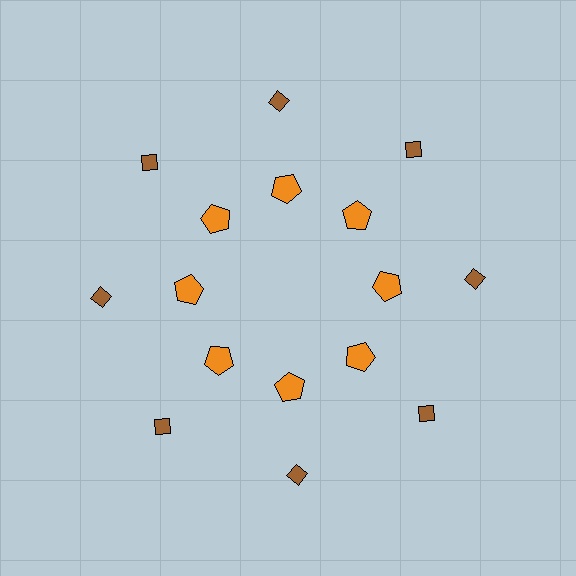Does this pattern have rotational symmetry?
Yes, this pattern has 8-fold rotational symmetry. It looks the same after rotating 45 degrees around the center.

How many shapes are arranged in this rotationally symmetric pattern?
There are 16 shapes, arranged in 8 groups of 2.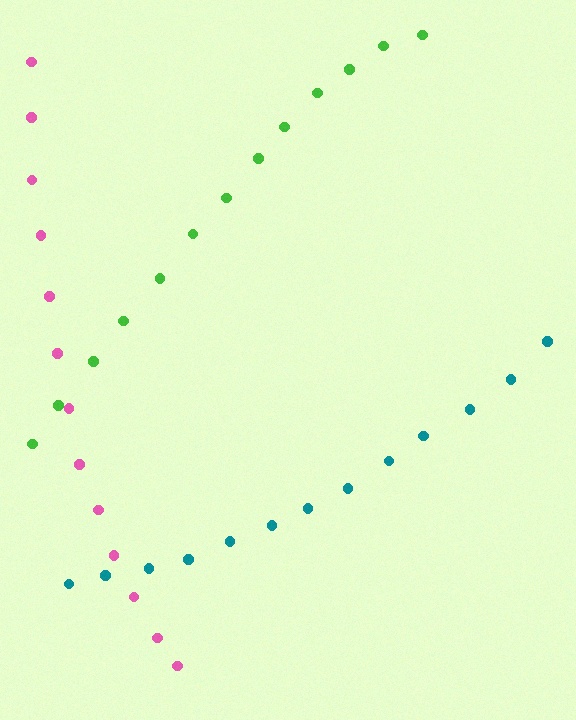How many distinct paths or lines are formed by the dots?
There are 3 distinct paths.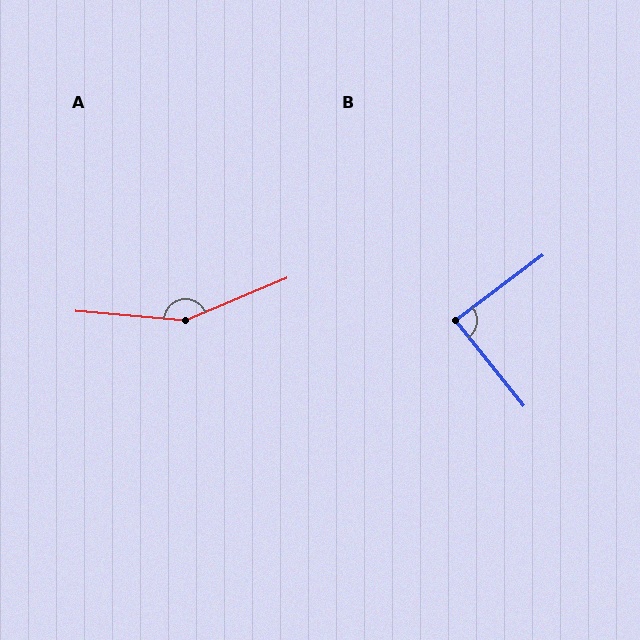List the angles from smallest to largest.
B (88°), A (153°).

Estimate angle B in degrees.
Approximately 88 degrees.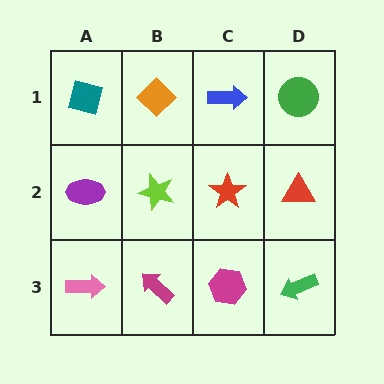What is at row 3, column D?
A green arrow.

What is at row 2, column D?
A red triangle.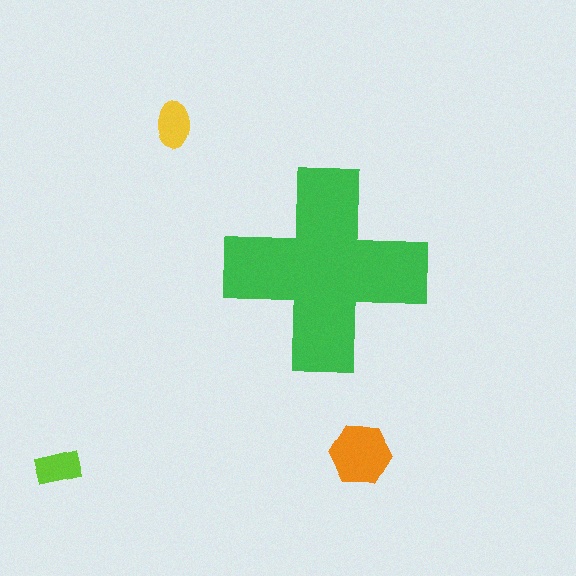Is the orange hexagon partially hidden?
No, the orange hexagon is fully visible.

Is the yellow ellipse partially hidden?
No, the yellow ellipse is fully visible.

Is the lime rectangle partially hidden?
No, the lime rectangle is fully visible.